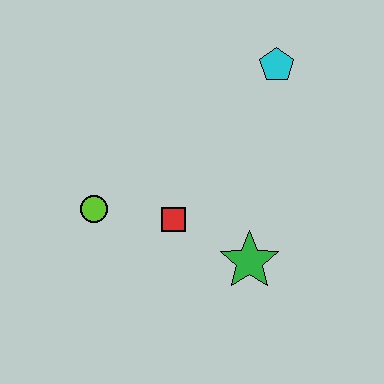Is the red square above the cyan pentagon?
No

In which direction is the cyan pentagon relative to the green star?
The cyan pentagon is above the green star.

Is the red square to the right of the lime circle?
Yes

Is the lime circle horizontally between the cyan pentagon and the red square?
No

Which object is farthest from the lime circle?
The cyan pentagon is farthest from the lime circle.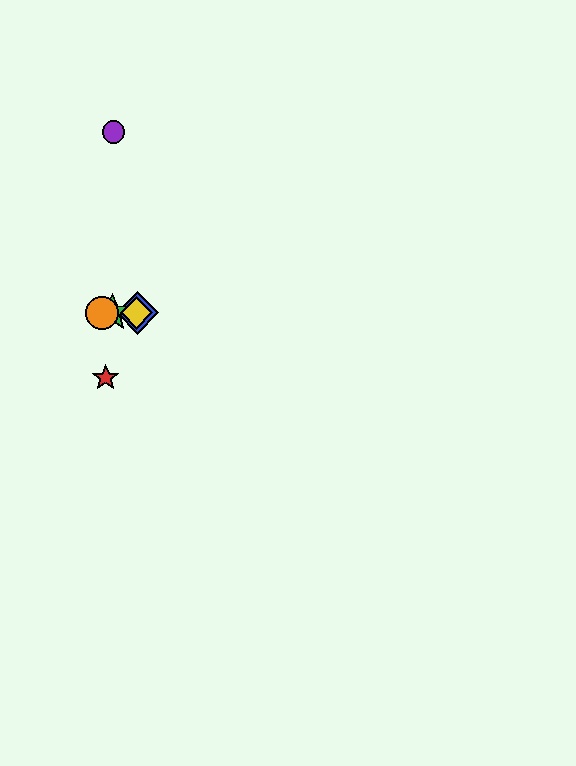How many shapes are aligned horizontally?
4 shapes (the blue diamond, the green star, the yellow diamond, the orange circle) are aligned horizontally.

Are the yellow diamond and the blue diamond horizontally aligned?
Yes, both are at y≈313.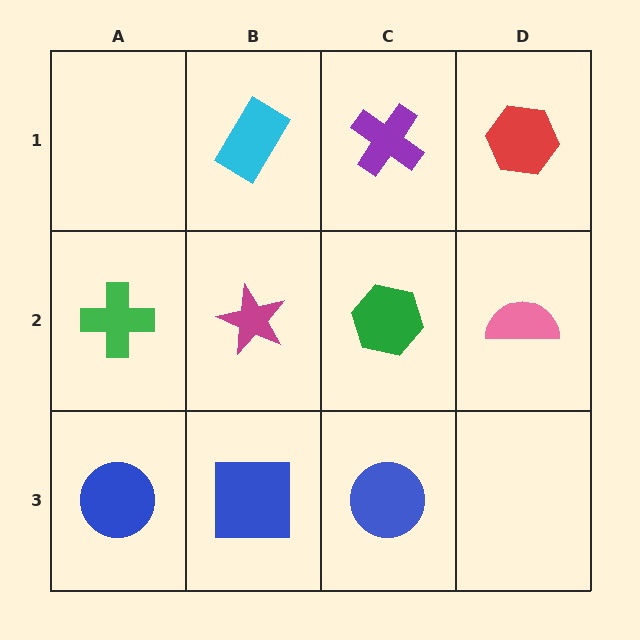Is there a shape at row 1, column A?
No, that cell is empty.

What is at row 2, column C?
A green hexagon.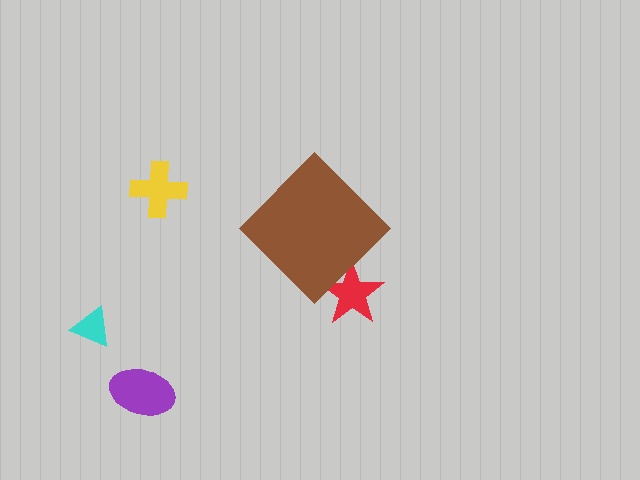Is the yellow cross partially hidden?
No, the yellow cross is fully visible.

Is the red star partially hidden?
Yes, the red star is partially hidden behind the brown diamond.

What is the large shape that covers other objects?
A brown diamond.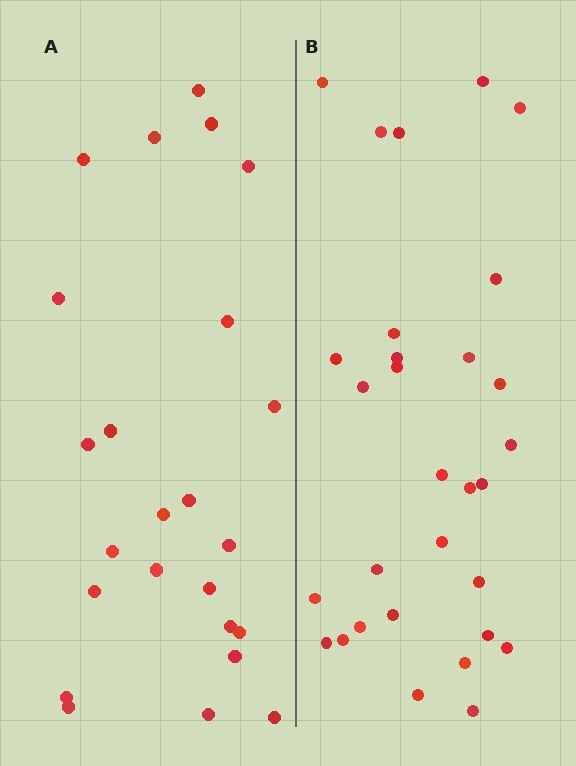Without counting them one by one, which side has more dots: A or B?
Region B (the right region) has more dots.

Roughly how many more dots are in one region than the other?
Region B has about 6 more dots than region A.